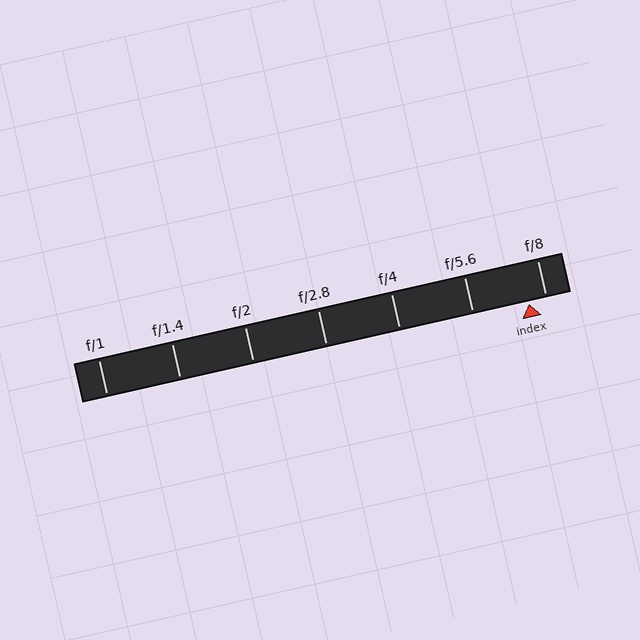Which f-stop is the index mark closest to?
The index mark is closest to f/8.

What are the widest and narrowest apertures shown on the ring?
The widest aperture shown is f/1 and the narrowest is f/8.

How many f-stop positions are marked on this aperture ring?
There are 7 f-stop positions marked.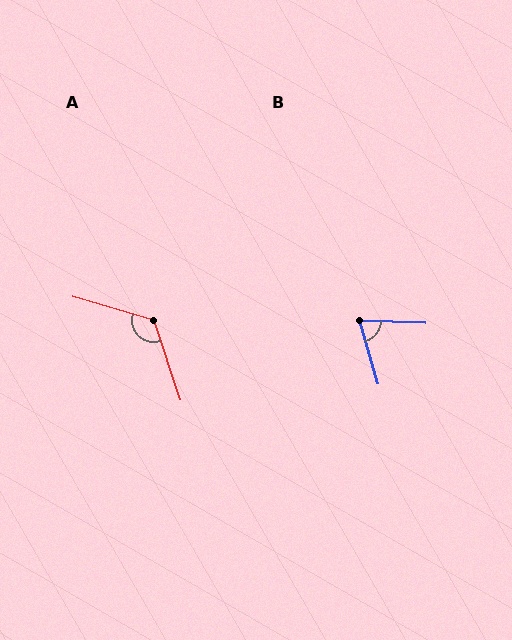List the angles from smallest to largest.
B (72°), A (125°).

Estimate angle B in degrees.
Approximately 72 degrees.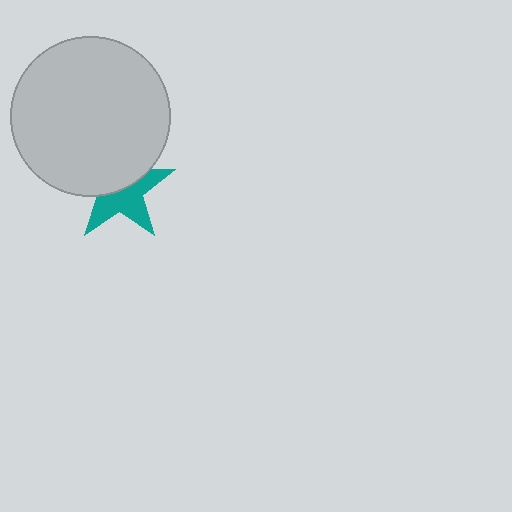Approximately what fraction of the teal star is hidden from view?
Roughly 48% of the teal star is hidden behind the light gray circle.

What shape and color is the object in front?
The object in front is a light gray circle.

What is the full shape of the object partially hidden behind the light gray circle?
The partially hidden object is a teal star.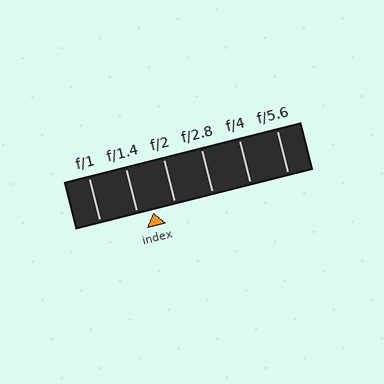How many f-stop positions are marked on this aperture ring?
There are 6 f-stop positions marked.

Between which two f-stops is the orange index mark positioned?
The index mark is between f/1.4 and f/2.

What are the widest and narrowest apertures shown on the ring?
The widest aperture shown is f/1 and the narrowest is f/5.6.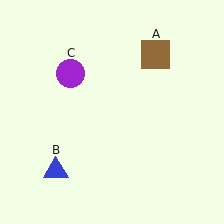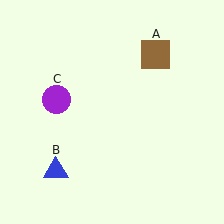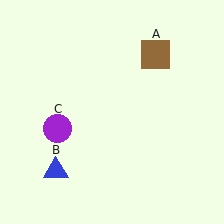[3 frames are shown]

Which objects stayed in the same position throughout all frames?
Brown square (object A) and blue triangle (object B) remained stationary.